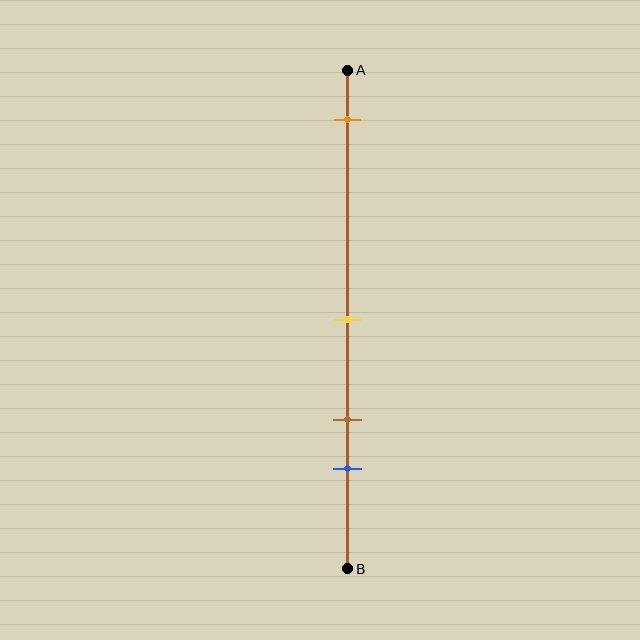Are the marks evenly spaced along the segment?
No, the marks are not evenly spaced.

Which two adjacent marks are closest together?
The brown and blue marks are the closest adjacent pair.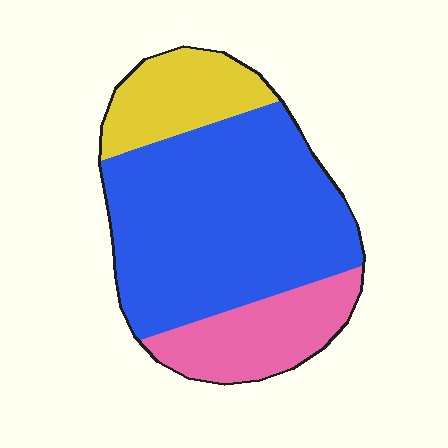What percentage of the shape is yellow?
Yellow takes up about one sixth (1/6) of the shape.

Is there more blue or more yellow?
Blue.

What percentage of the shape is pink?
Pink takes up about one fifth (1/5) of the shape.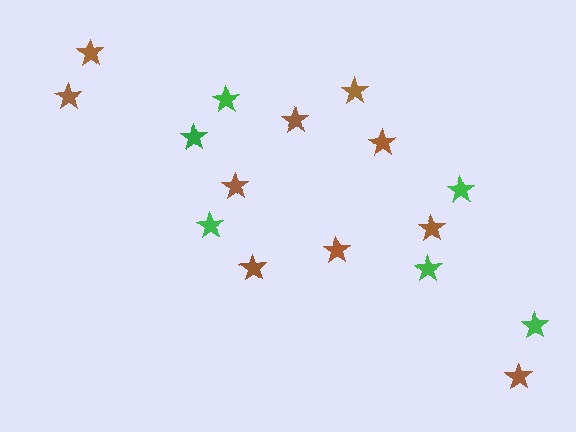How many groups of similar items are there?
There are 2 groups: one group of green stars (6) and one group of brown stars (10).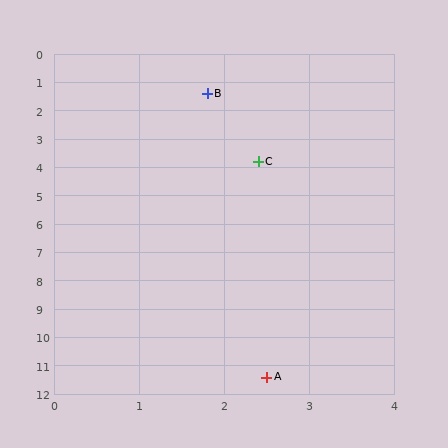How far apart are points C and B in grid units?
Points C and B are about 2.5 grid units apart.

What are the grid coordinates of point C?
Point C is at approximately (2.4, 3.8).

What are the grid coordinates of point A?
Point A is at approximately (2.5, 11.4).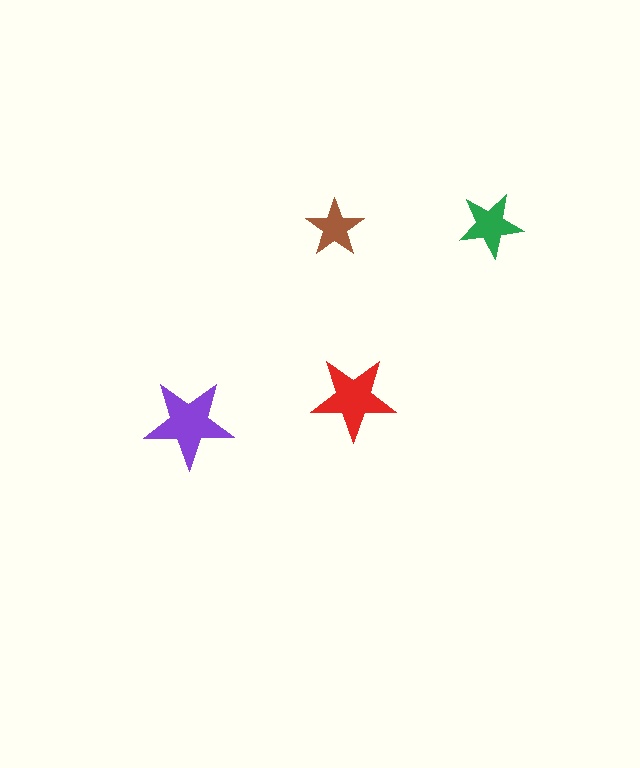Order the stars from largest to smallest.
the purple one, the red one, the green one, the brown one.